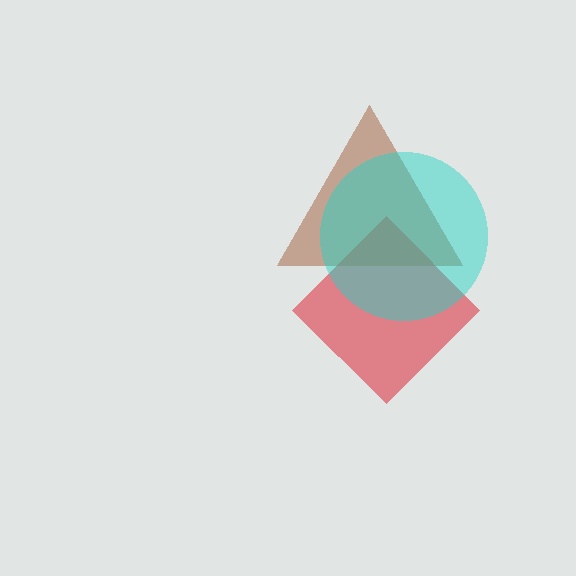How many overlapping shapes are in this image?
There are 3 overlapping shapes in the image.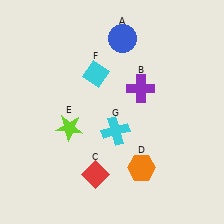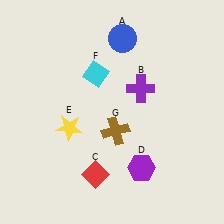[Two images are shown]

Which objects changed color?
D changed from orange to purple. E changed from lime to yellow. G changed from cyan to brown.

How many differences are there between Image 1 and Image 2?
There are 3 differences between the two images.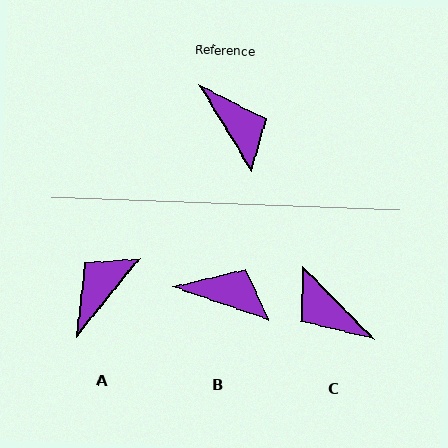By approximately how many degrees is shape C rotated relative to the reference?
Approximately 167 degrees clockwise.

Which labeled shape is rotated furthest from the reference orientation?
C, about 167 degrees away.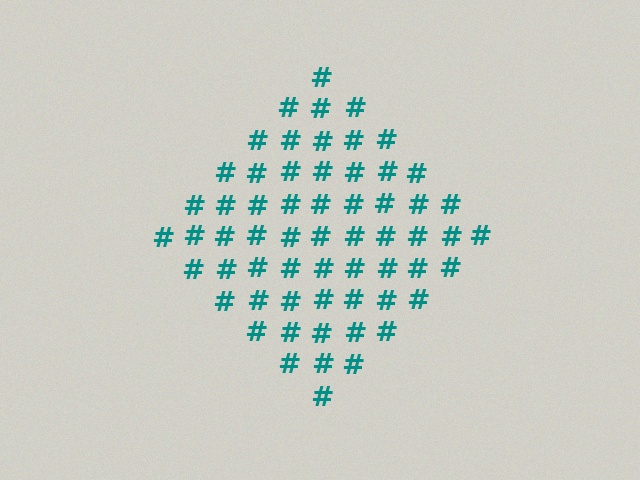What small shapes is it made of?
It is made of small hash symbols.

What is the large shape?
The large shape is a diamond.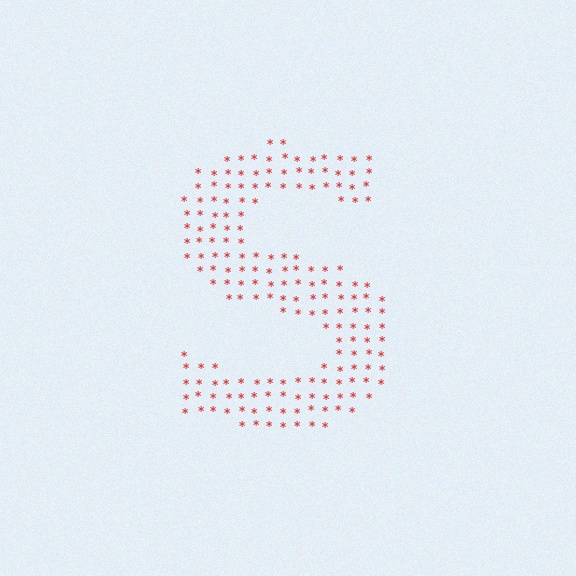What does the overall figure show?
The overall figure shows the letter S.